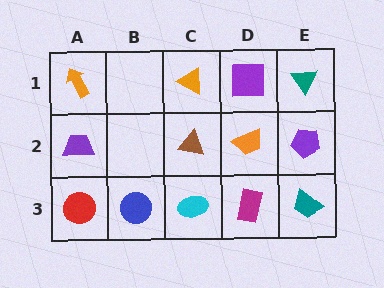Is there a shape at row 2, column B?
No, that cell is empty.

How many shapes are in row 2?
4 shapes.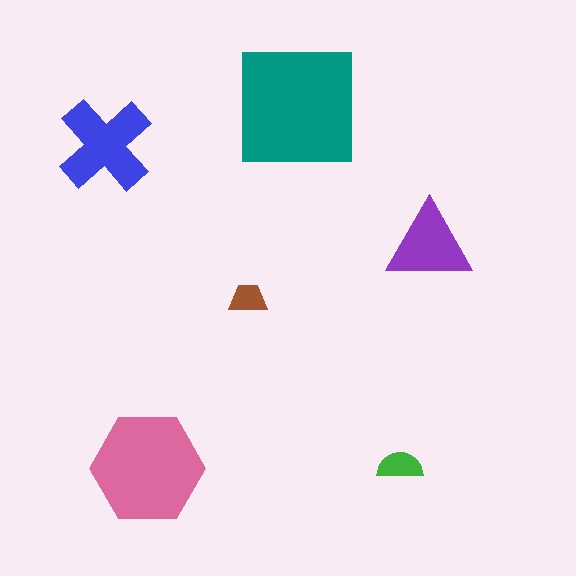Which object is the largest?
The teal square.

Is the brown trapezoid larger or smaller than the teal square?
Smaller.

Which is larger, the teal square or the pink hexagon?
The teal square.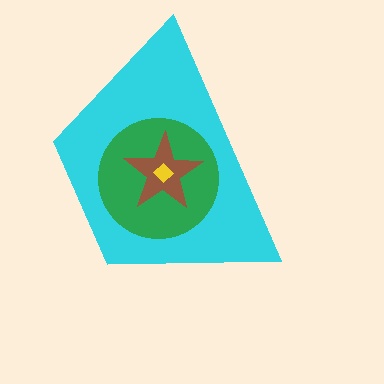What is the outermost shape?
The cyan trapezoid.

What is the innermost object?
The yellow diamond.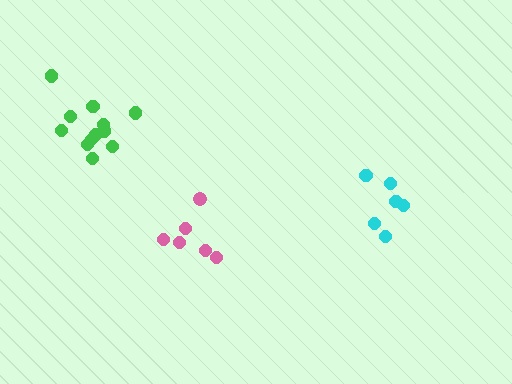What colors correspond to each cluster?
The clusters are colored: pink, green, cyan.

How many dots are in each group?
Group 1: 6 dots, Group 2: 12 dots, Group 3: 6 dots (24 total).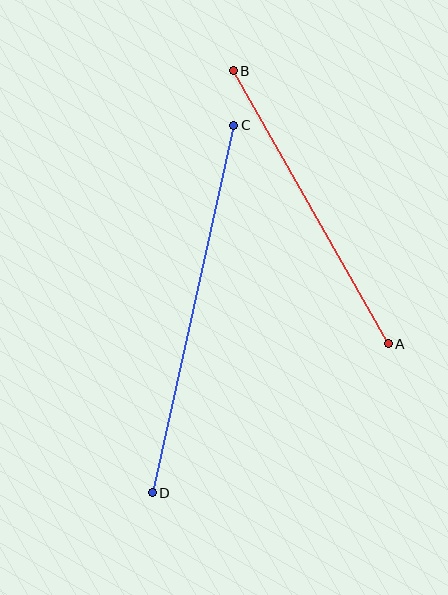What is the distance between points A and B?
The distance is approximately 314 pixels.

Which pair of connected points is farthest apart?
Points C and D are farthest apart.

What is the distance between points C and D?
The distance is approximately 376 pixels.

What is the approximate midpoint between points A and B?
The midpoint is at approximately (311, 207) pixels.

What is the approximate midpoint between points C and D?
The midpoint is at approximately (193, 309) pixels.